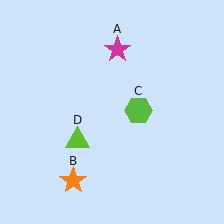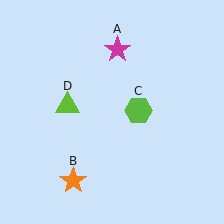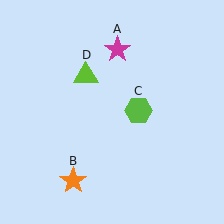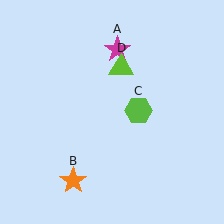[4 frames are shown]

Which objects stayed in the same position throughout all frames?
Magenta star (object A) and orange star (object B) and lime hexagon (object C) remained stationary.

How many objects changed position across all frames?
1 object changed position: lime triangle (object D).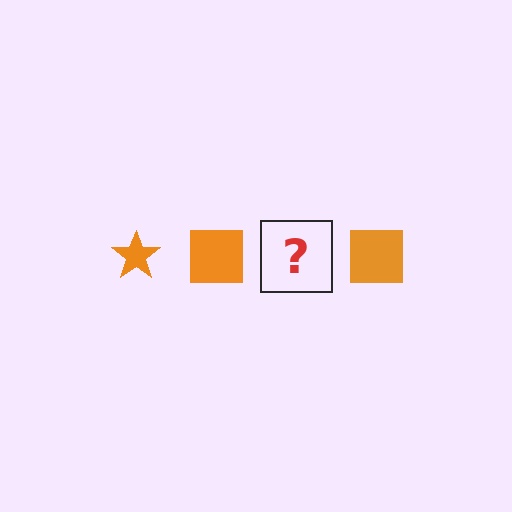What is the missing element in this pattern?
The missing element is an orange star.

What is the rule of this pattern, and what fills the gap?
The rule is that the pattern cycles through star, square shapes in orange. The gap should be filled with an orange star.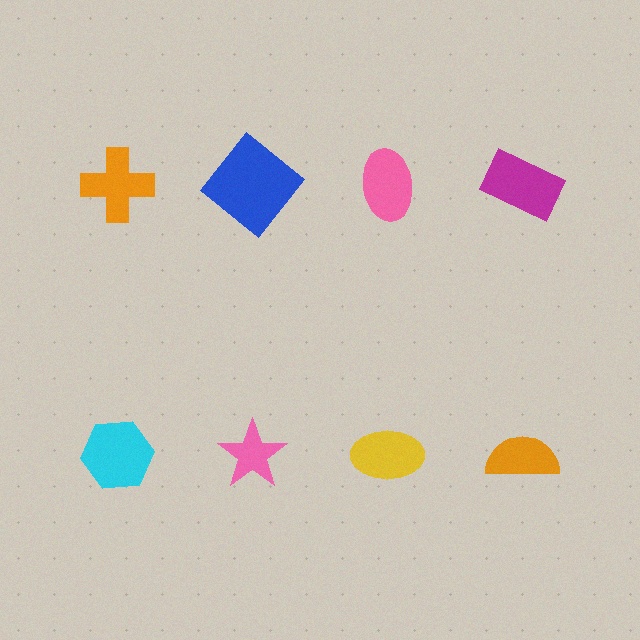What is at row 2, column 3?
A yellow ellipse.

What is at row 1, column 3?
A pink ellipse.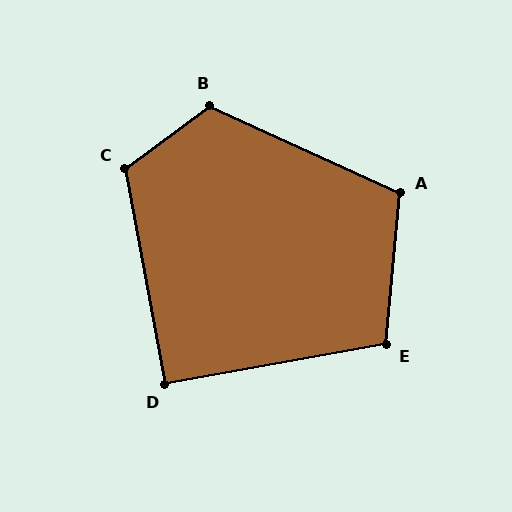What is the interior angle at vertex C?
Approximately 116 degrees (obtuse).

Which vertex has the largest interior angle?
B, at approximately 119 degrees.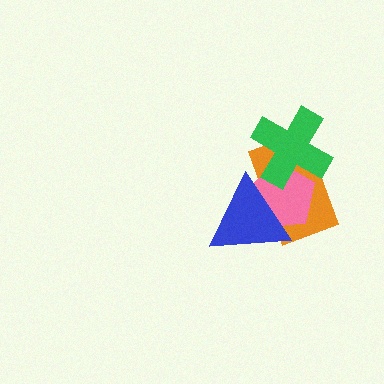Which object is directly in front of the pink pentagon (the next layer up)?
The green cross is directly in front of the pink pentagon.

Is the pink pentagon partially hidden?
Yes, it is partially covered by another shape.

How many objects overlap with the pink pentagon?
3 objects overlap with the pink pentagon.